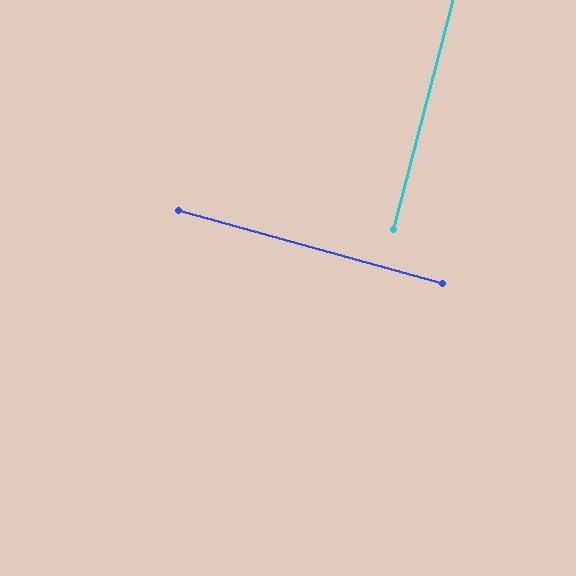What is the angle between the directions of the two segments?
Approximately 89 degrees.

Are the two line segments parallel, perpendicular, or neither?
Perpendicular — they meet at approximately 89°.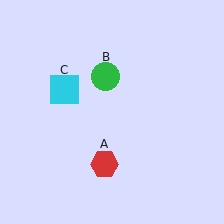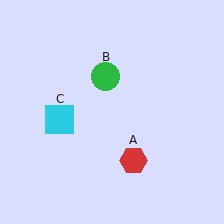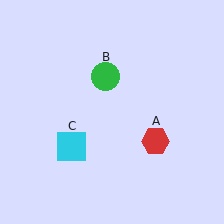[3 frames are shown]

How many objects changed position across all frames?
2 objects changed position: red hexagon (object A), cyan square (object C).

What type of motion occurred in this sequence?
The red hexagon (object A), cyan square (object C) rotated counterclockwise around the center of the scene.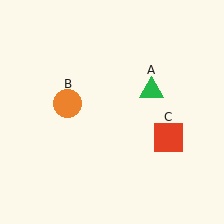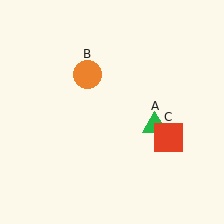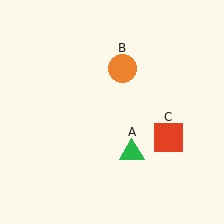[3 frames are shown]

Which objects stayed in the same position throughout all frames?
Red square (object C) remained stationary.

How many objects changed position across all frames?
2 objects changed position: green triangle (object A), orange circle (object B).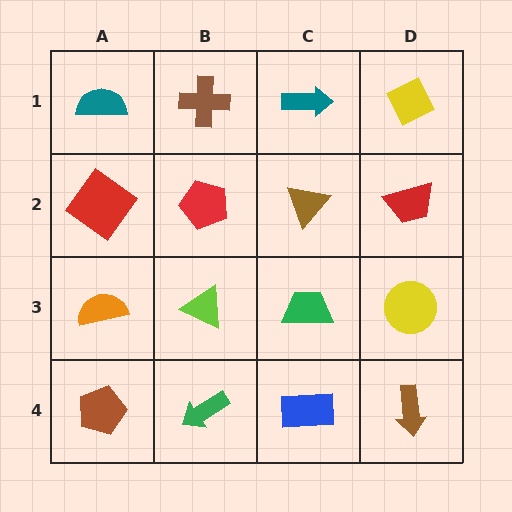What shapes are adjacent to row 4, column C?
A green trapezoid (row 3, column C), a green arrow (row 4, column B), a brown arrow (row 4, column D).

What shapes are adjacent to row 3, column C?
A brown triangle (row 2, column C), a blue rectangle (row 4, column C), a lime triangle (row 3, column B), a yellow circle (row 3, column D).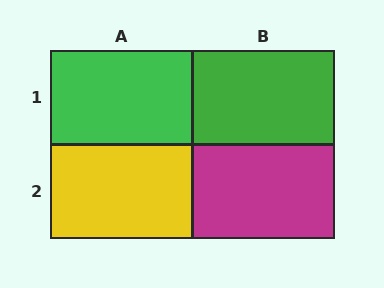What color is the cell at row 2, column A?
Yellow.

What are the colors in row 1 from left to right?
Green, green.